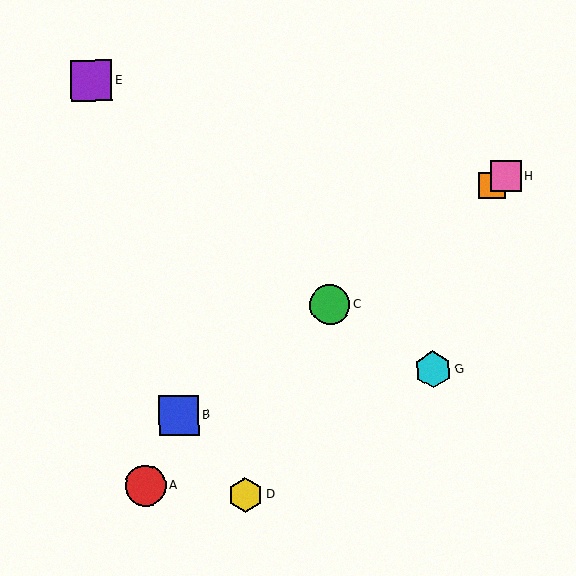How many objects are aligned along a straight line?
4 objects (B, C, F, H) are aligned along a straight line.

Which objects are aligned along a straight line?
Objects B, C, F, H are aligned along a straight line.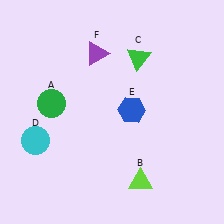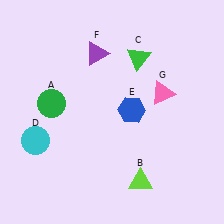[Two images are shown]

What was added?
A pink triangle (G) was added in Image 2.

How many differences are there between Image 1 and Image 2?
There is 1 difference between the two images.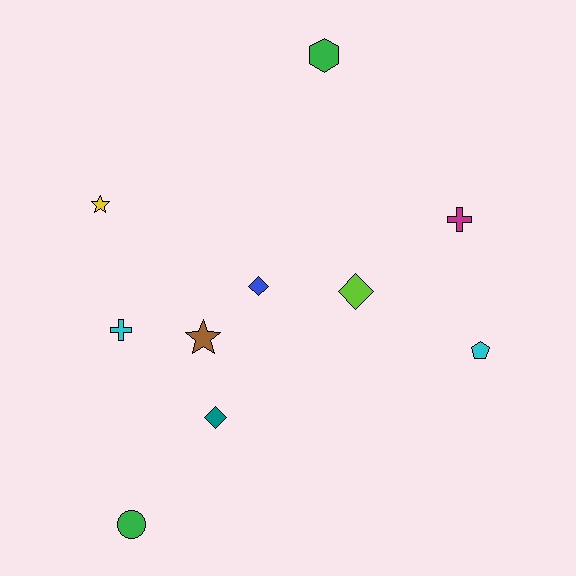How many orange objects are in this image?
There are no orange objects.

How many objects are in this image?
There are 10 objects.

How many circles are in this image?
There is 1 circle.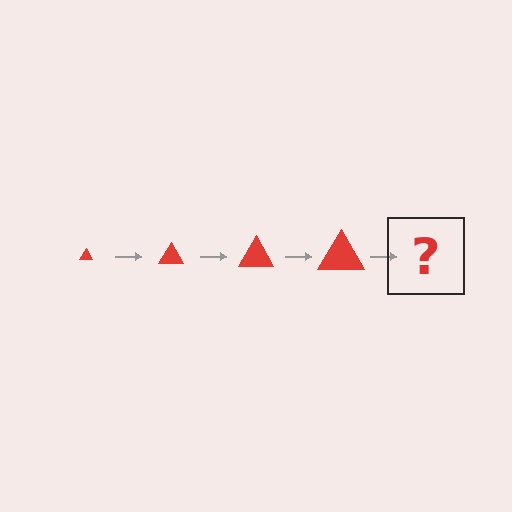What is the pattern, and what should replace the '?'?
The pattern is that the triangle gets progressively larger each step. The '?' should be a red triangle, larger than the previous one.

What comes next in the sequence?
The next element should be a red triangle, larger than the previous one.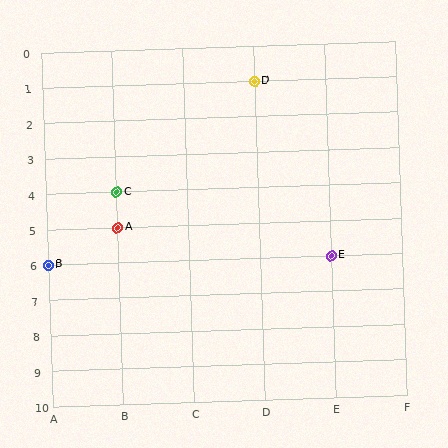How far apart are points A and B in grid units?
Points A and B are 1 column and 1 row apart (about 1.4 grid units diagonally).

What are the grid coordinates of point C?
Point C is at grid coordinates (B, 4).